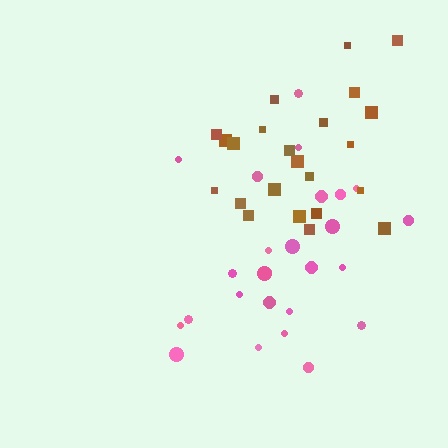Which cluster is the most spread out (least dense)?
Pink.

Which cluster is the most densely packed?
Brown.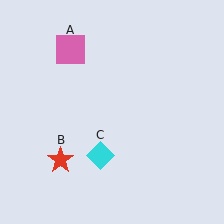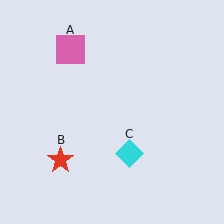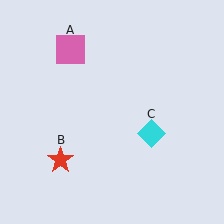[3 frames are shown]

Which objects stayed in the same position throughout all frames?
Pink square (object A) and red star (object B) remained stationary.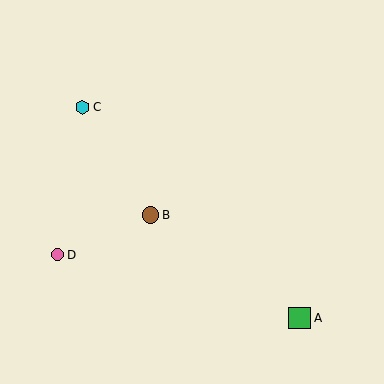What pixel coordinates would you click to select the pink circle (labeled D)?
Click at (58, 255) to select the pink circle D.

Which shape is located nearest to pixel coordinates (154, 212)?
The brown circle (labeled B) at (151, 215) is nearest to that location.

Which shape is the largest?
The green square (labeled A) is the largest.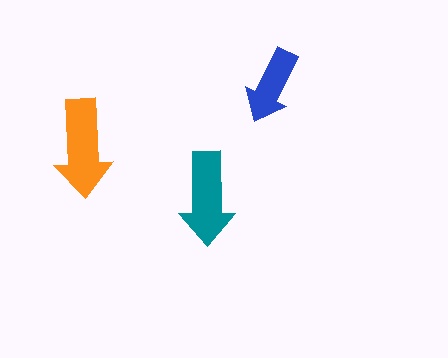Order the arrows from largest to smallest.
the orange one, the teal one, the blue one.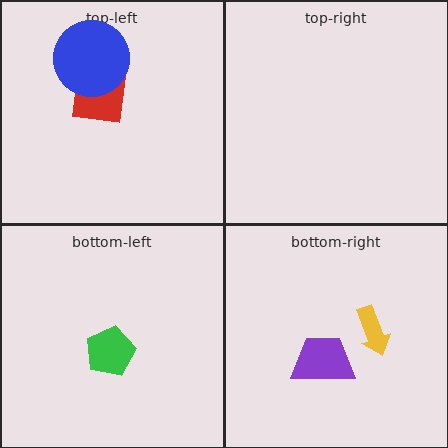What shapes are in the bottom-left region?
The green pentagon.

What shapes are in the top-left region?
The red square, the blue circle.